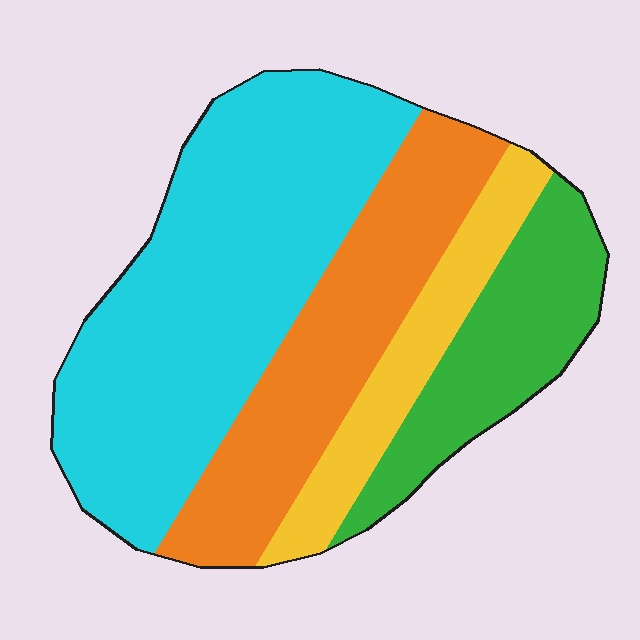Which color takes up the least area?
Yellow, at roughly 15%.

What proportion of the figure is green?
Green covers roughly 15% of the figure.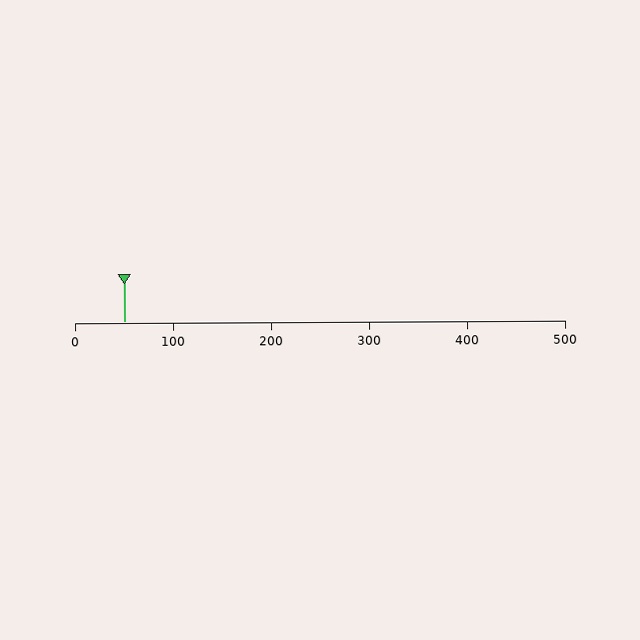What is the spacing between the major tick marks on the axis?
The major ticks are spaced 100 apart.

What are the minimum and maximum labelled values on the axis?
The axis runs from 0 to 500.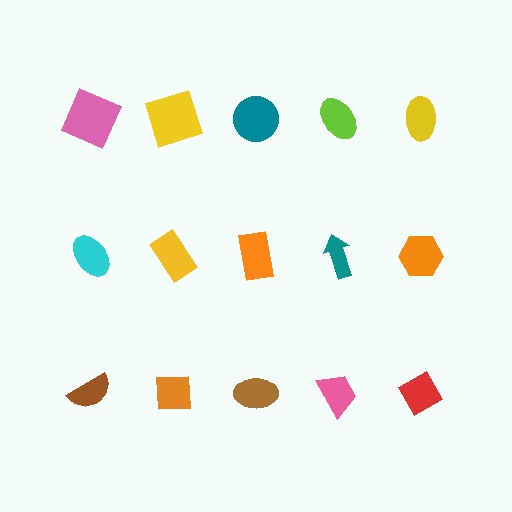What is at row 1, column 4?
A lime ellipse.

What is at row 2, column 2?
A yellow rectangle.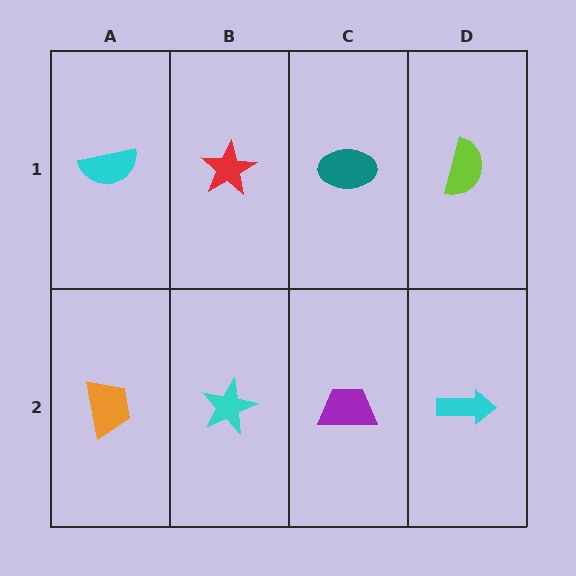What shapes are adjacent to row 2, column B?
A red star (row 1, column B), an orange trapezoid (row 2, column A), a purple trapezoid (row 2, column C).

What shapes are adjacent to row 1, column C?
A purple trapezoid (row 2, column C), a red star (row 1, column B), a lime semicircle (row 1, column D).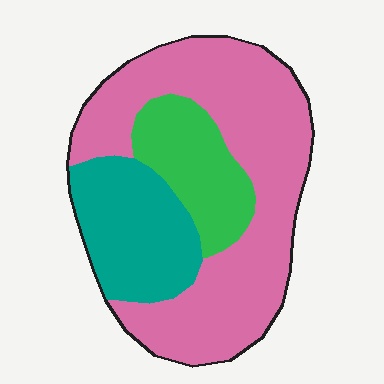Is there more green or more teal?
Teal.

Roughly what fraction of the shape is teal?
Teal takes up about one quarter (1/4) of the shape.